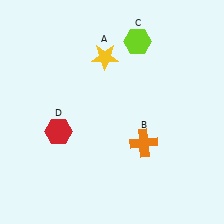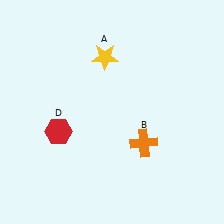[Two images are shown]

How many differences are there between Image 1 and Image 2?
There is 1 difference between the two images.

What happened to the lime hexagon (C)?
The lime hexagon (C) was removed in Image 2. It was in the top-right area of Image 1.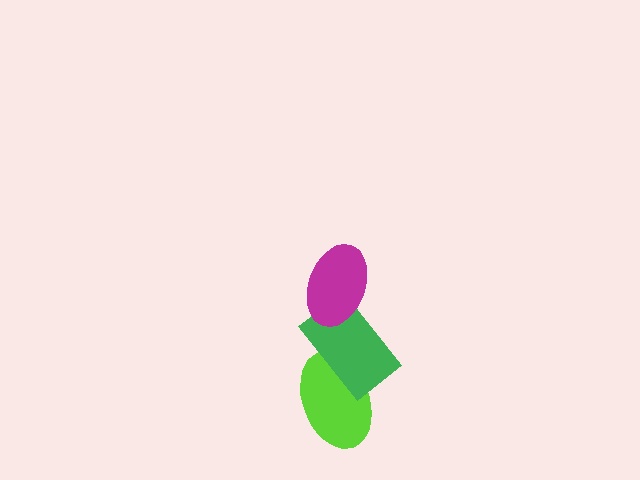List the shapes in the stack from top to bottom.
From top to bottom: the magenta ellipse, the green rectangle, the lime ellipse.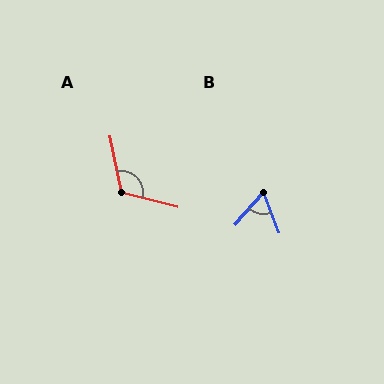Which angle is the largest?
A, at approximately 115 degrees.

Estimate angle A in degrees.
Approximately 115 degrees.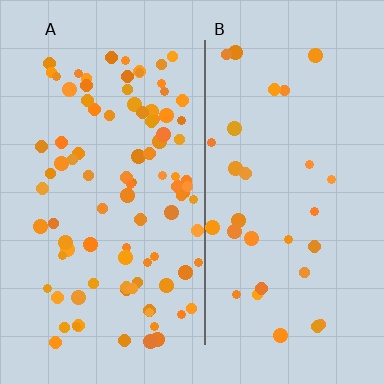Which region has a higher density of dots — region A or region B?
A (the left).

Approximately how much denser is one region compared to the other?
Approximately 3.1× — region A over region B.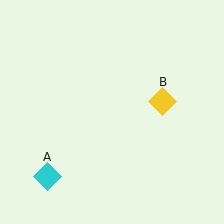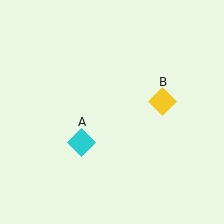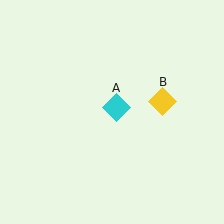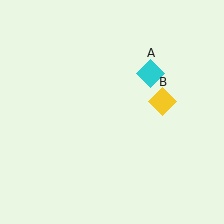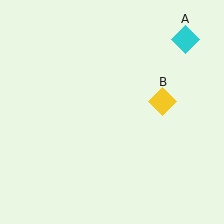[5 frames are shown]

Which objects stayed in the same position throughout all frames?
Yellow diamond (object B) remained stationary.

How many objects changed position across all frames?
1 object changed position: cyan diamond (object A).